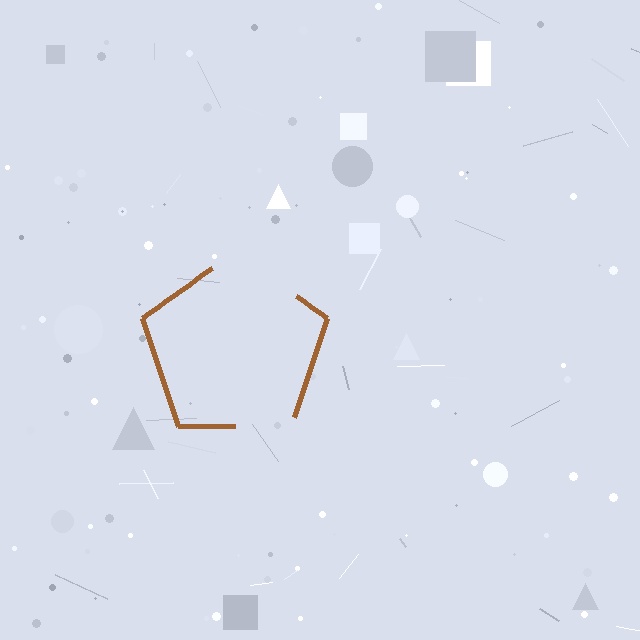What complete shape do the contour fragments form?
The contour fragments form a pentagon.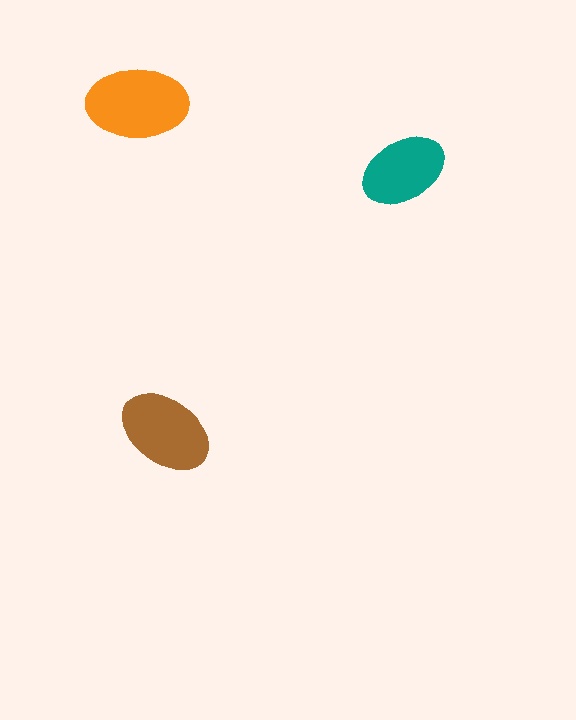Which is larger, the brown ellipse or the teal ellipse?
The brown one.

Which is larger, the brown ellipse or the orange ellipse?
The orange one.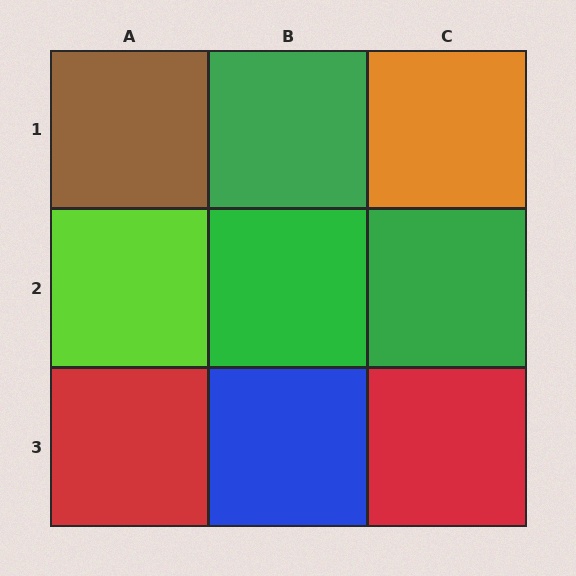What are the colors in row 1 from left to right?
Brown, green, orange.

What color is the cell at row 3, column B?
Blue.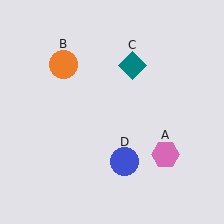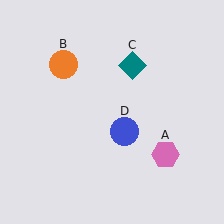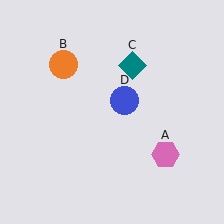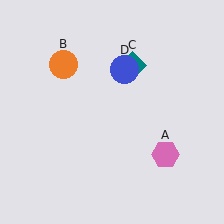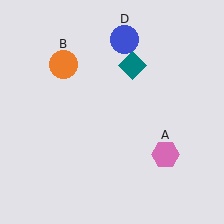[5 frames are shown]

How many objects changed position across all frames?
1 object changed position: blue circle (object D).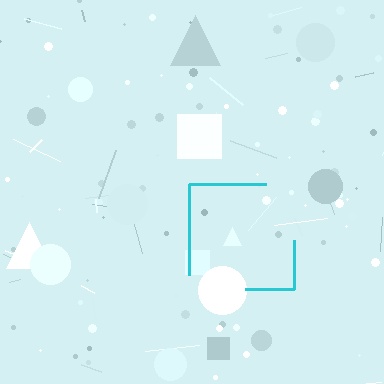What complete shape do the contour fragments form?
The contour fragments form a square.